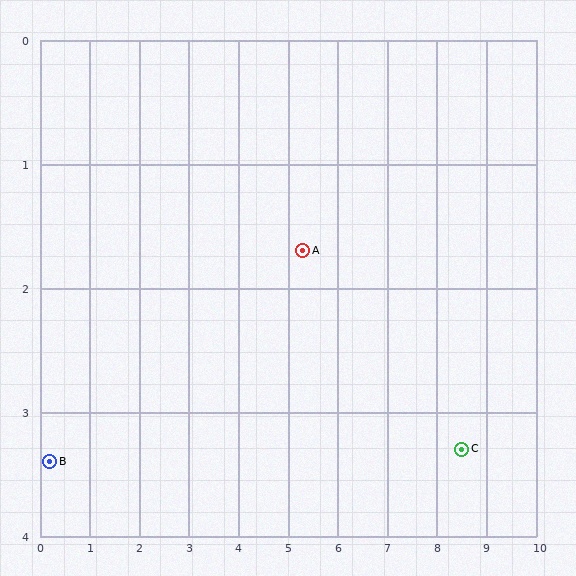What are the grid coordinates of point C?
Point C is at approximately (8.5, 3.3).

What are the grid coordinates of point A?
Point A is at approximately (5.3, 1.7).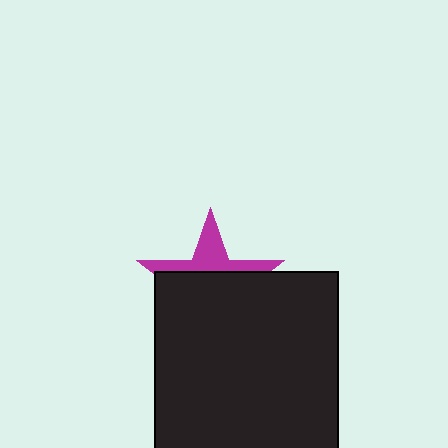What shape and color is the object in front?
The object in front is a black rectangle.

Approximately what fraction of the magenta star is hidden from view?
Roughly 65% of the magenta star is hidden behind the black rectangle.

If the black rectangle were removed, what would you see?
You would see the complete magenta star.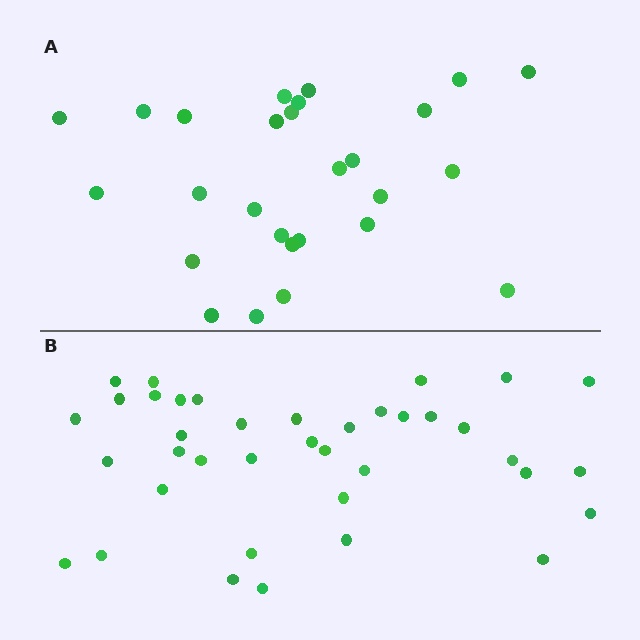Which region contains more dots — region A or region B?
Region B (the bottom region) has more dots.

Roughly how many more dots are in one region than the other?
Region B has roughly 12 or so more dots than region A.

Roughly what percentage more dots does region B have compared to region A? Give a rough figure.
About 40% more.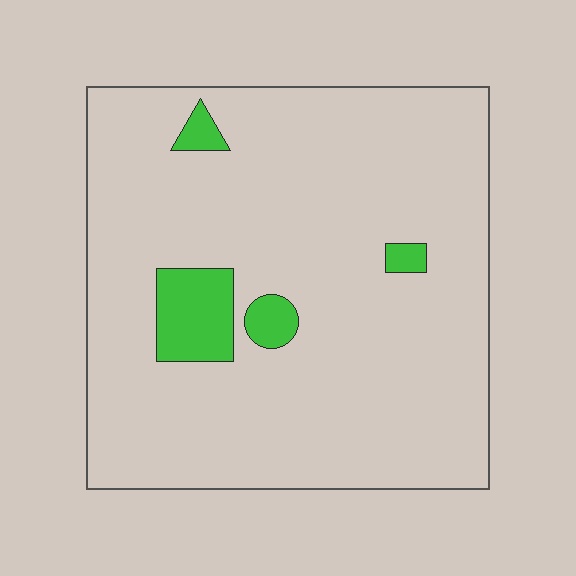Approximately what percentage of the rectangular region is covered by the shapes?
Approximately 10%.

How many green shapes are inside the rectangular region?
4.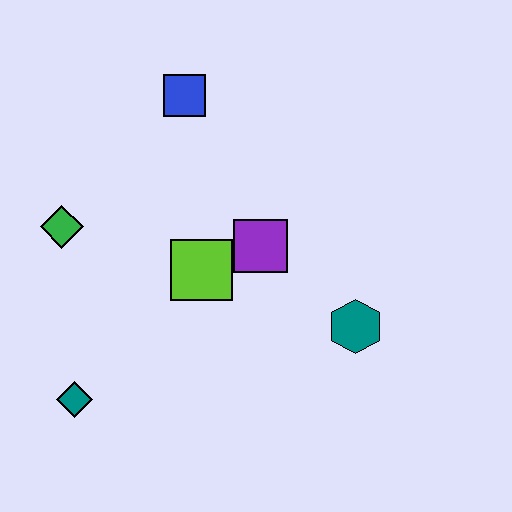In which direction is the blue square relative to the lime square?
The blue square is above the lime square.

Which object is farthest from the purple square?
The teal diamond is farthest from the purple square.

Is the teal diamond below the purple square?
Yes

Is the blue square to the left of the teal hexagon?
Yes